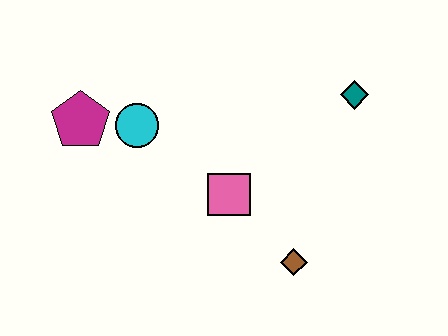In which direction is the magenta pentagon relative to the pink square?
The magenta pentagon is to the left of the pink square.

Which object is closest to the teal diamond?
The pink square is closest to the teal diamond.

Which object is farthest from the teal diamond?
The magenta pentagon is farthest from the teal diamond.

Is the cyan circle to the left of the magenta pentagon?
No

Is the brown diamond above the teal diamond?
No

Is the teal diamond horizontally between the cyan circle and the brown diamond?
No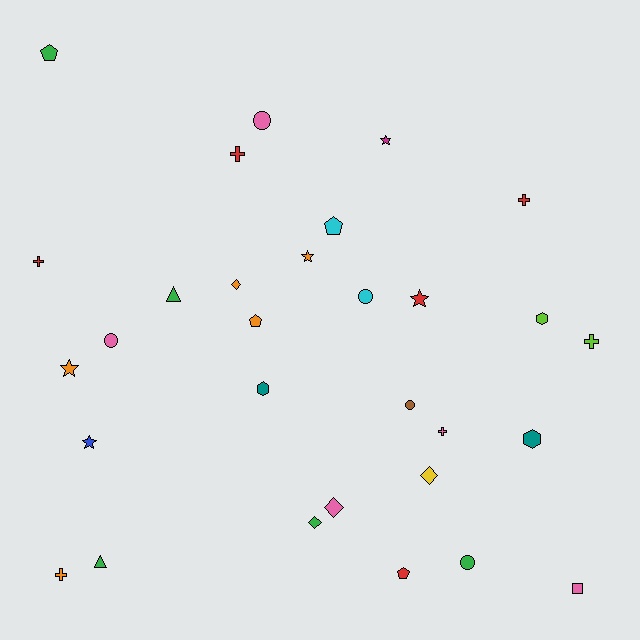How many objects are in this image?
There are 30 objects.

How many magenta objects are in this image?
There is 1 magenta object.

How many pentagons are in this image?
There are 4 pentagons.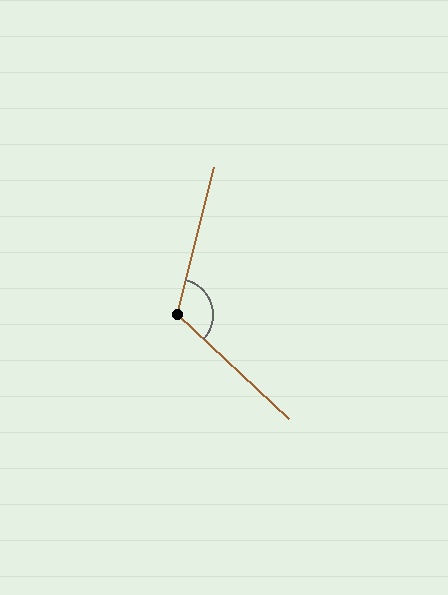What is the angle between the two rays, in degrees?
Approximately 119 degrees.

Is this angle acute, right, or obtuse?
It is obtuse.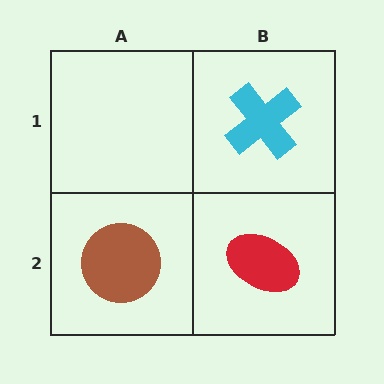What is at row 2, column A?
A brown circle.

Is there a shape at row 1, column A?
No, that cell is empty.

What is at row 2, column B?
A red ellipse.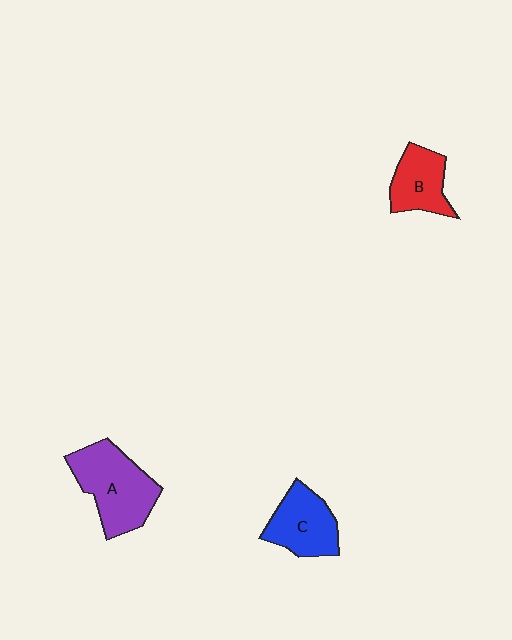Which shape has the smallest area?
Shape B (red).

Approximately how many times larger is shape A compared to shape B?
Approximately 1.6 times.